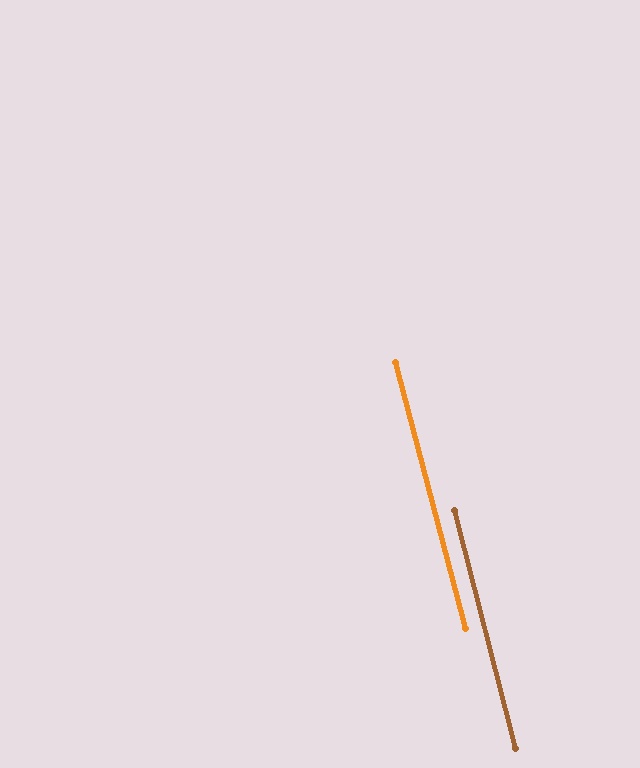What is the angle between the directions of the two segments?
Approximately 1 degree.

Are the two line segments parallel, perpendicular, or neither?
Parallel — their directions differ by only 0.6°.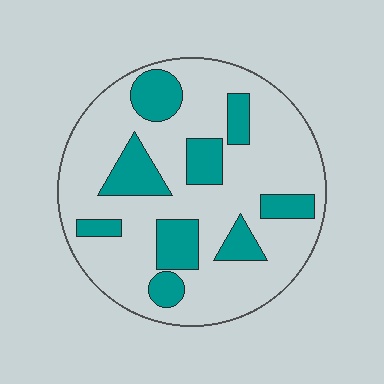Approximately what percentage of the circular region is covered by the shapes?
Approximately 25%.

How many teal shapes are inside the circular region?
9.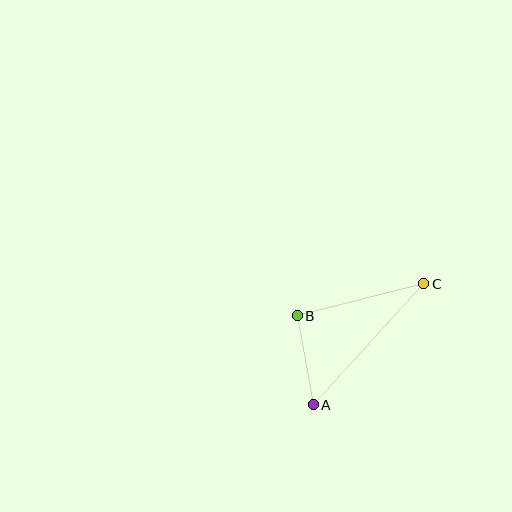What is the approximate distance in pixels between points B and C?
The distance between B and C is approximately 131 pixels.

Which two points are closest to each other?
Points A and B are closest to each other.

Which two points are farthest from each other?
Points A and C are farthest from each other.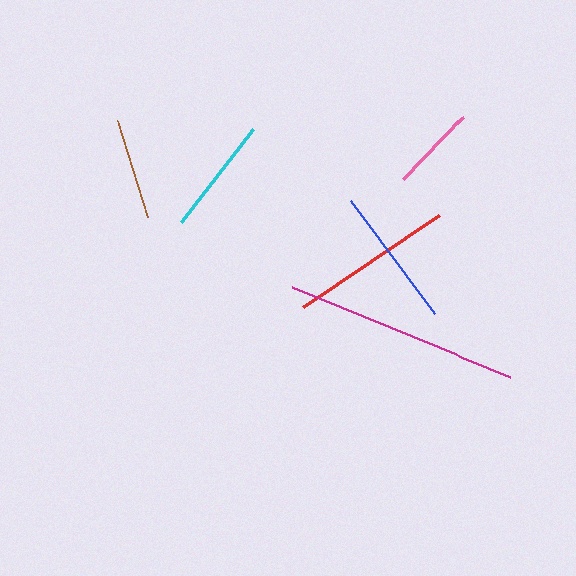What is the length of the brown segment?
The brown segment is approximately 101 pixels long.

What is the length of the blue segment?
The blue segment is approximately 141 pixels long.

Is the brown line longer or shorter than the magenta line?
The magenta line is longer than the brown line.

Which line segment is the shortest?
The pink line is the shortest at approximately 87 pixels.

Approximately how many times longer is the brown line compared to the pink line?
The brown line is approximately 1.2 times the length of the pink line.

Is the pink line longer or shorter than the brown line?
The brown line is longer than the pink line.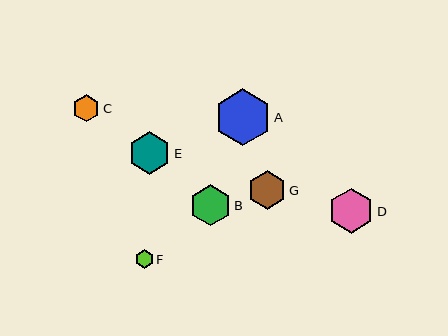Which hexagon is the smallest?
Hexagon F is the smallest with a size of approximately 19 pixels.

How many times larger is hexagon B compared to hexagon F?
Hexagon B is approximately 2.2 times the size of hexagon F.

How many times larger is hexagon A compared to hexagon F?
Hexagon A is approximately 3.1 times the size of hexagon F.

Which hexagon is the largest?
Hexagon A is the largest with a size of approximately 57 pixels.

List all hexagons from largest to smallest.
From largest to smallest: A, D, E, B, G, C, F.